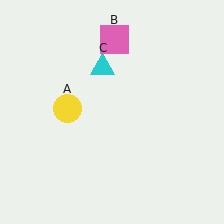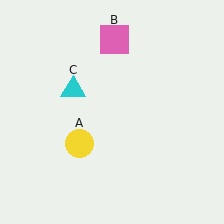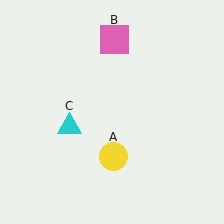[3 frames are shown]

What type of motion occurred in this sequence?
The yellow circle (object A), cyan triangle (object C) rotated counterclockwise around the center of the scene.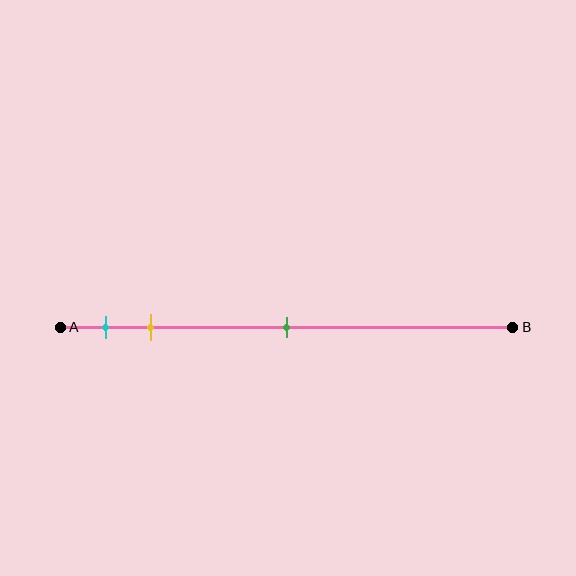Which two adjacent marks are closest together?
The cyan and yellow marks are the closest adjacent pair.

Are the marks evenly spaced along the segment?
No, the marks are not evenly spaced.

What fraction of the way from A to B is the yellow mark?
The yellow mark is approximately 20% (0.2) of the way from A to B.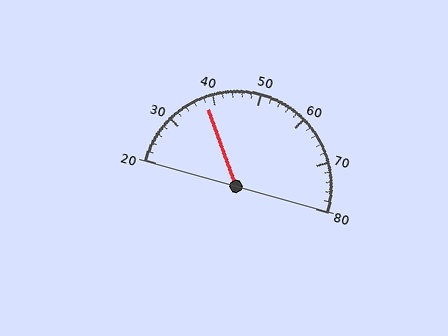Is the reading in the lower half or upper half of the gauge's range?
The reading is in the lower half of the range (20 to 80).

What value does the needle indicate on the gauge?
The needle indicates approximately 38.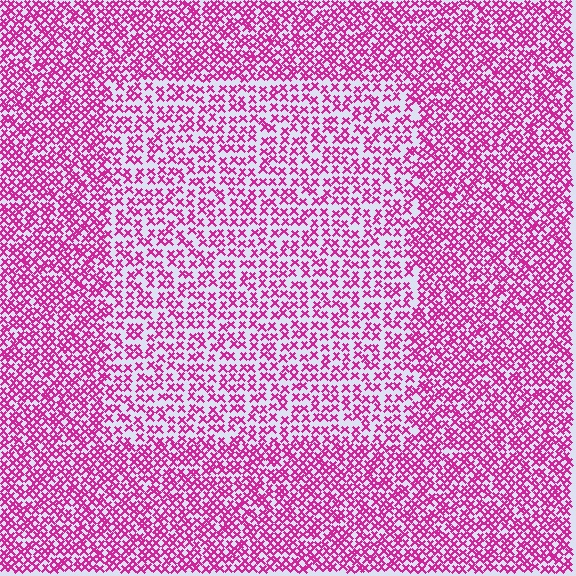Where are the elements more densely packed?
The elements are more densely packed outside the rectangle boundary.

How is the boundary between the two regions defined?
The boundary is defined by a change in element density (approximately 1.6x ratio). All elements are the same color, size, and shape.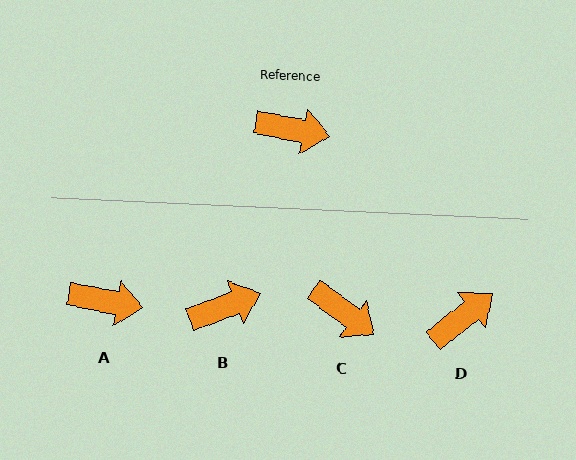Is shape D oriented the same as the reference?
No, it is off by about 49 degrees.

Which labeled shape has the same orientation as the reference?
A.